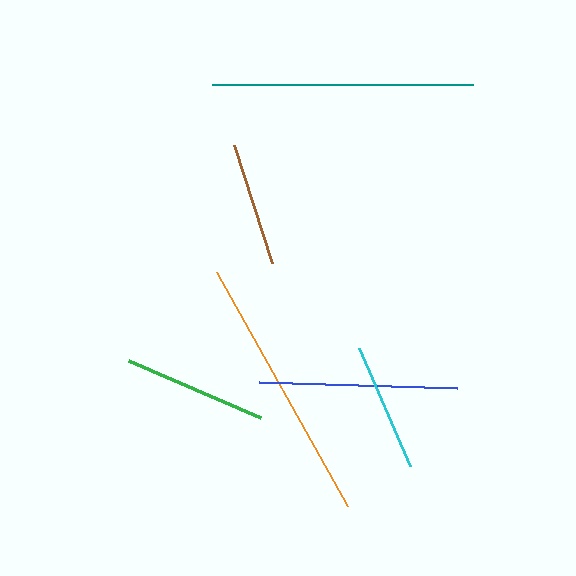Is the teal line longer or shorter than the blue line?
The teal line is longer than the blue line.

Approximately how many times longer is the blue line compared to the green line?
The blue line is approximately 1.4 times the length of the green line.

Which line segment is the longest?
The orange line is the longest at approximately 268 pixels.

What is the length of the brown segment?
The brown segment is approximately 124 pixels long.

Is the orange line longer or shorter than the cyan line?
The orange line is longer than the cyan line.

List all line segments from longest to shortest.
From longest to shortest: orange, teal, blue, green, cyan, brown.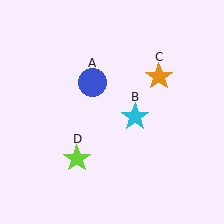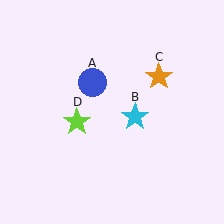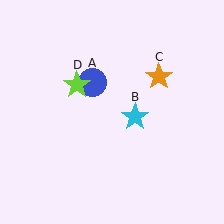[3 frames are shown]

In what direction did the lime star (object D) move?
The lime star (object D) moved up.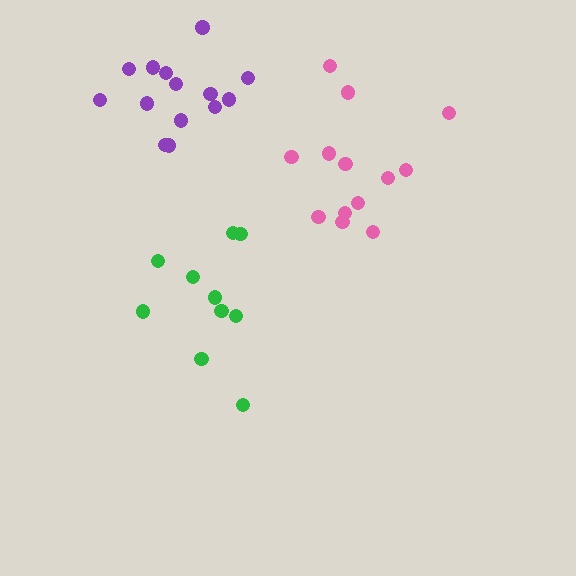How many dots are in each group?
Group 1: 10 dots, Group 2: 13 dots, Group 3: 14 dots (37 total).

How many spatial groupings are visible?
There are 3 spatial groupings.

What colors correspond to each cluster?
The clusters are colored: green, pink, purple.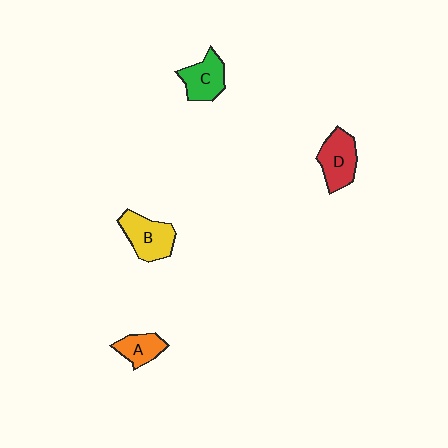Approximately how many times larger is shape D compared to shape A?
Approximately 1.5 times.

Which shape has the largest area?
Shape B (yellow).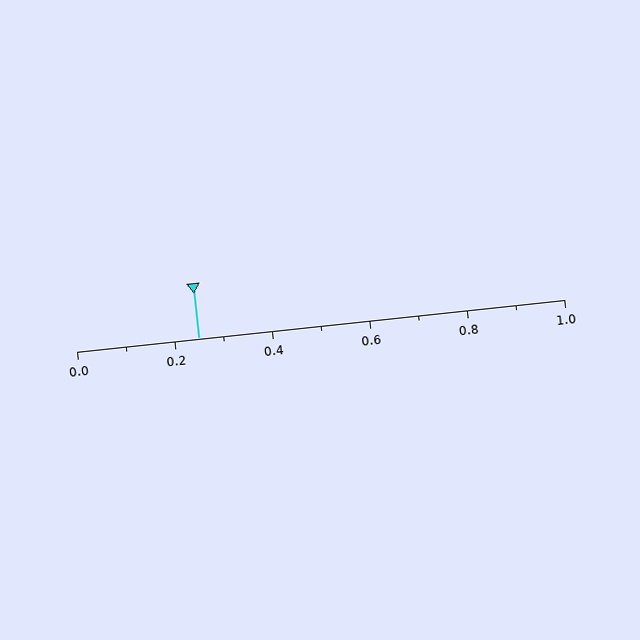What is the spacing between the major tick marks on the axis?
The major ticks are spaced 0.2 apart.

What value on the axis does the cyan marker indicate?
The marker indicates approximately 0.25.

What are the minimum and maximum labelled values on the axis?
The axis runs from 0.0 to 1.0.